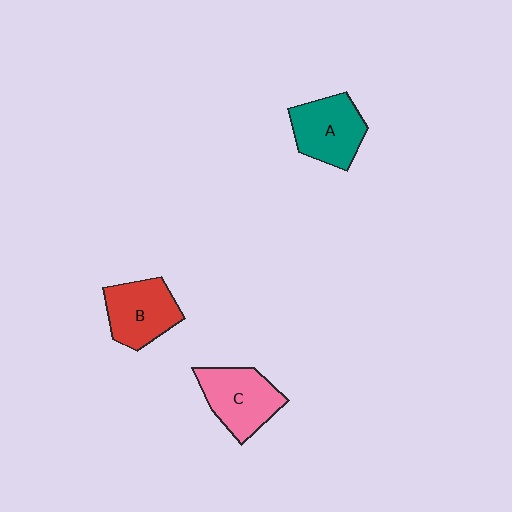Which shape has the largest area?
Shape C (pink).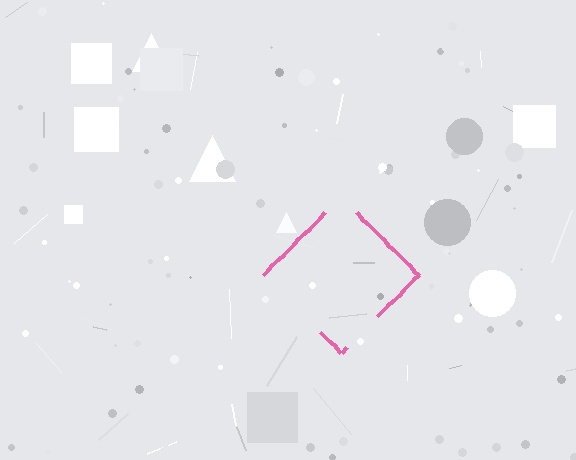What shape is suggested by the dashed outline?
The dashed outline suggests a diamond.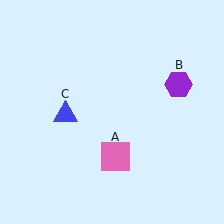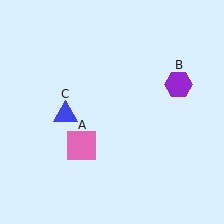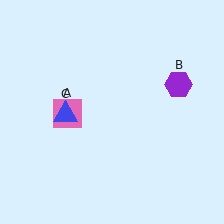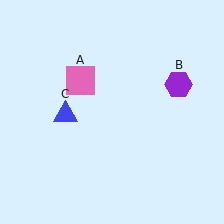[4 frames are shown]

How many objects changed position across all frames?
1 object changed position: pink square (object A).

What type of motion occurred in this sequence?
The pink square (object A) rotated clockwise around the center of the scene.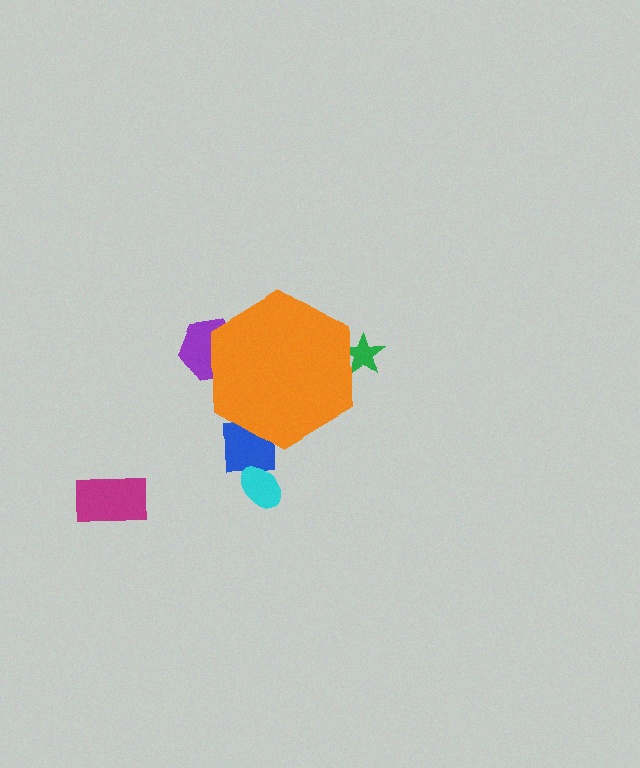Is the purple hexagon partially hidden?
Yes, the purple hexagon is partially hidden behind the orange hexagon.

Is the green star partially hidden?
Yes, the green star is partially hidden behind the orange hexagon.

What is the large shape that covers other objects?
An orange hexagon.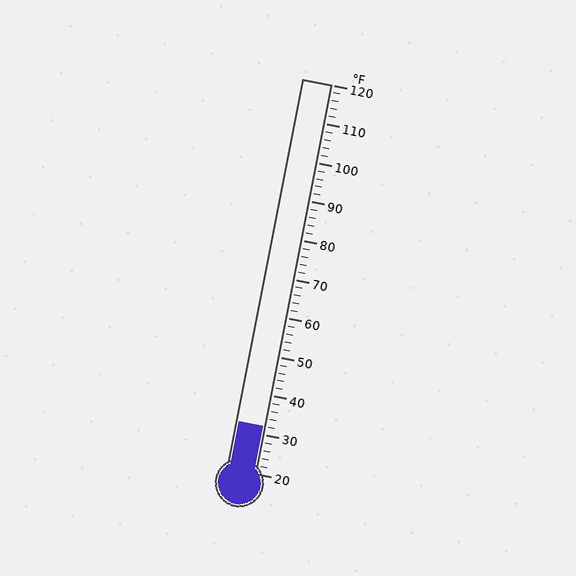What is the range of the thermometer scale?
The thermometer scale ranges from 20°F to 120°F.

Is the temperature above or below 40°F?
The temperature is below 40°F.